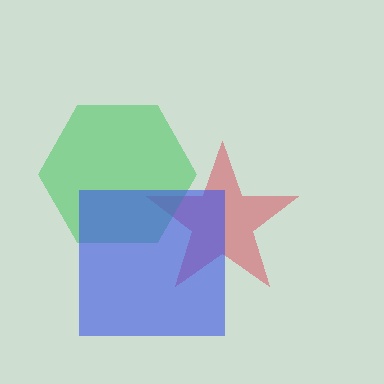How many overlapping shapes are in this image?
There are 3 overlapping shapes in the image.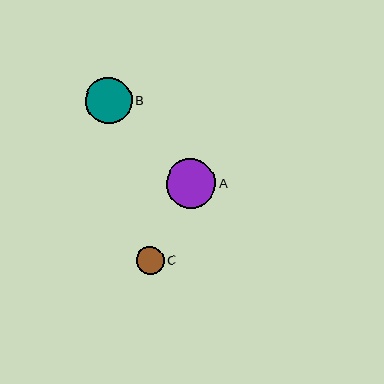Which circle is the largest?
Circle A is the largest with a size of approximately 50 pixels.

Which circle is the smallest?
Circle C is the smallest with a size of approximately 27 pixels.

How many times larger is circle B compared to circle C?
Circle B is approximately 1.7 times the size of circle C.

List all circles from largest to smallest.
From largest to smallest: A, B, C.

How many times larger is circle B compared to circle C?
Circle B is approximately 1.7 times the size of circle C.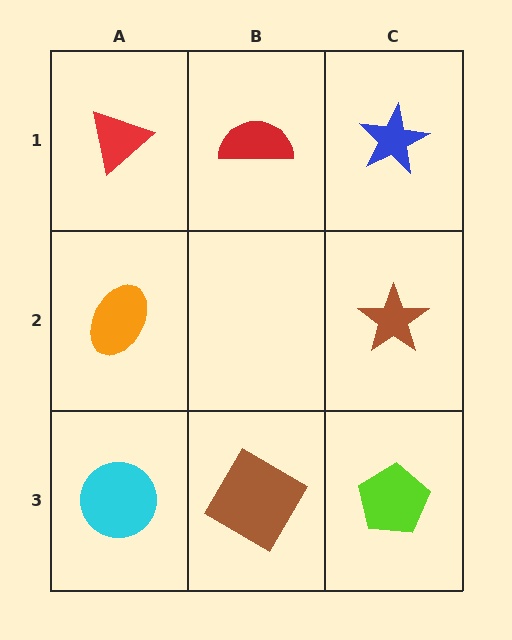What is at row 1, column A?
A red triangle.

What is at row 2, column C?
A brown star.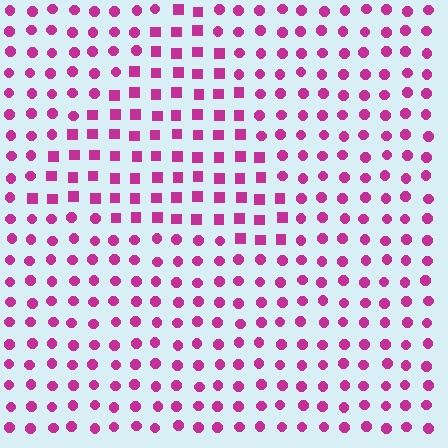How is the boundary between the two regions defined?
The boundary is defined by a change in element shape: squares inside vs. circles outside. All elements share the same color and spacing.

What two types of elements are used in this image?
The image uses squares inside the triangle region and circles outside it.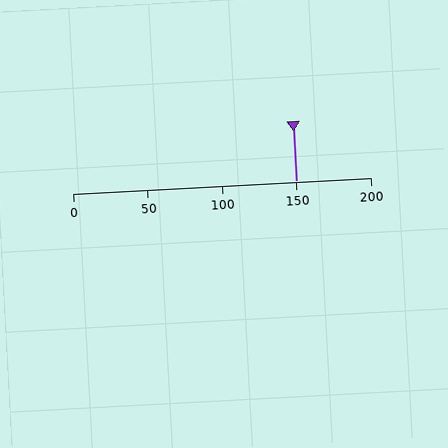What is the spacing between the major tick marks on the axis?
The major ticks are spaced 50 apart.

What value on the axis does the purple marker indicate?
The marker indicates approximately 150.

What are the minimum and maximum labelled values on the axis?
The axis runs from 0 to 200.